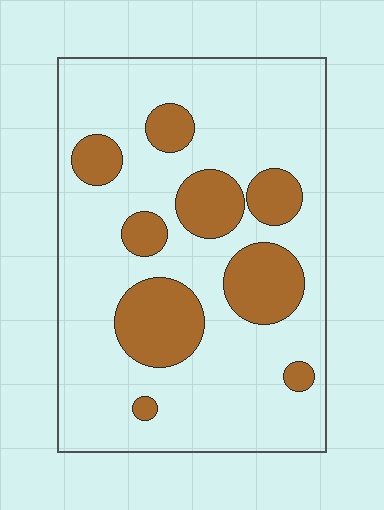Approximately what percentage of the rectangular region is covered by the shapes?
Approximately 25%.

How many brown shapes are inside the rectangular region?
9.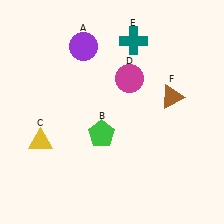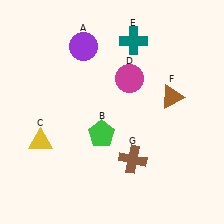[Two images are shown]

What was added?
A brown cross (G) was added in Image 2.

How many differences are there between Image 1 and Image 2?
There is 1 difference between the two images.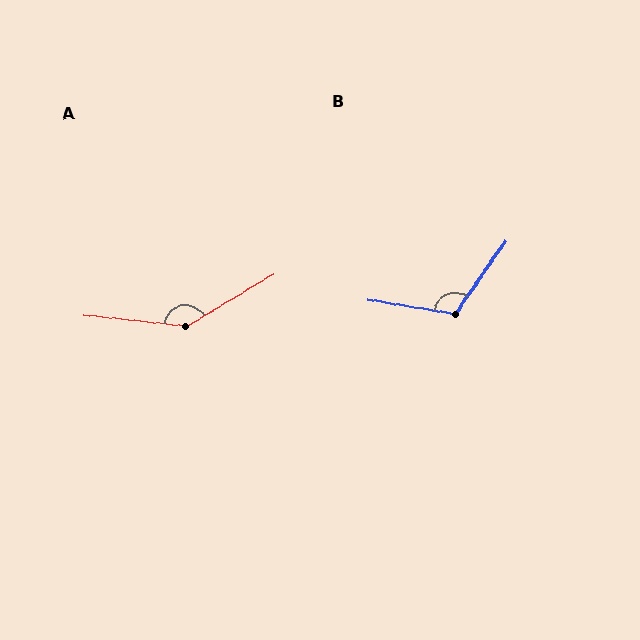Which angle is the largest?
A, at approximately 143 degrees.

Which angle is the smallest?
B, at approximately 115 degrees.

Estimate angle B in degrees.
Approximately 115 degrees.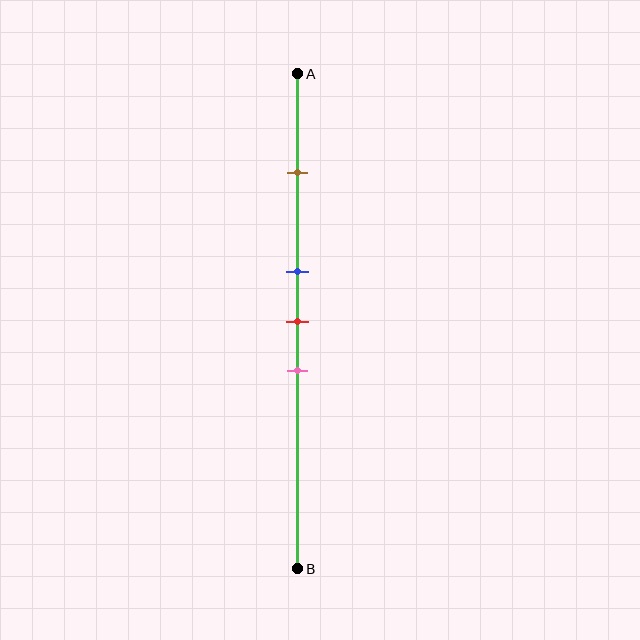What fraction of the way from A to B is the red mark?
The red mark is approximately 50% (0.5) of the way from A to B.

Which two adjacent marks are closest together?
The blue and red marks are the closest adjacent pair.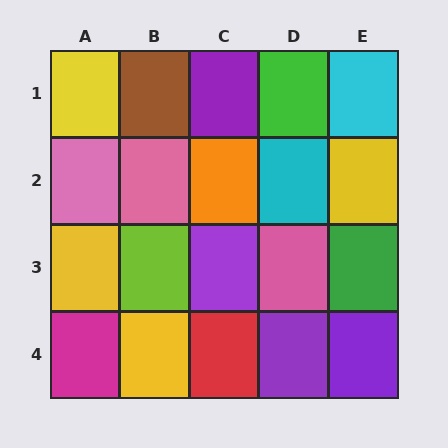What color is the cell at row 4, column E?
Purple.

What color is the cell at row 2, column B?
Pink.